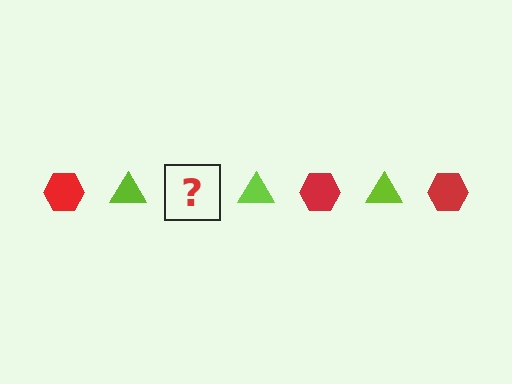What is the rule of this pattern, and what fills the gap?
The rule is that the pattern alternates between red hexagon and lime triangle. The gap should be filled with a red hexagon.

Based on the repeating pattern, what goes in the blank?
The blank should be a red hexagon.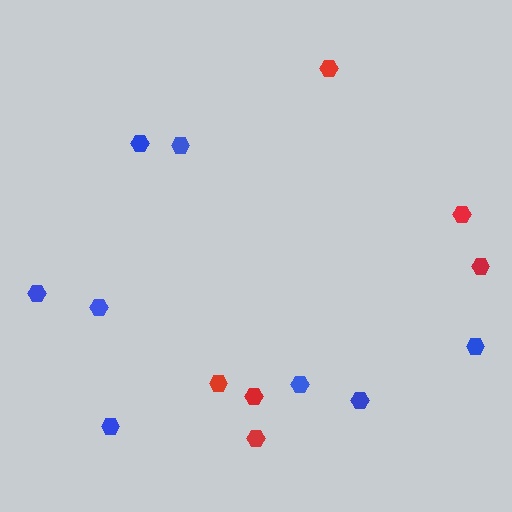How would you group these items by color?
There are 2 groups: one group of red hexagons (6) and one group of blue hexagons (8).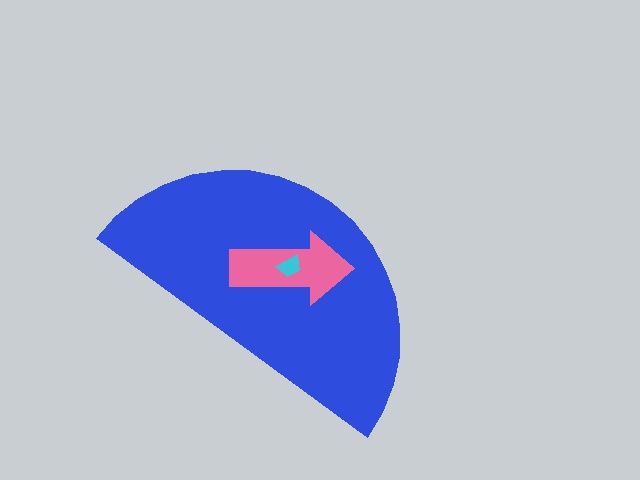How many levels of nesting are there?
3.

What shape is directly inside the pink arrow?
The cyan trapezoid.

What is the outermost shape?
The blue semicircle.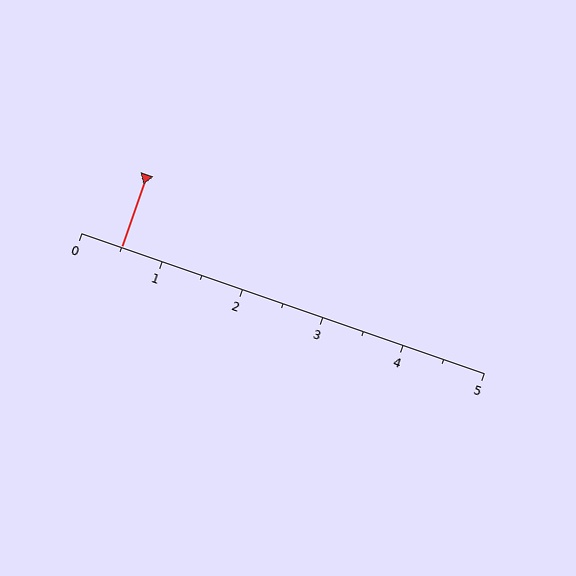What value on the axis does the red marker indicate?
The marker indicates approximately 0.5.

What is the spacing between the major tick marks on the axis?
The major ticks are spaced 1 apart.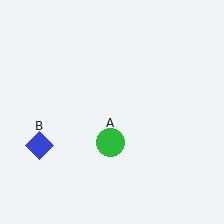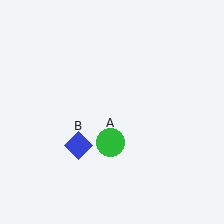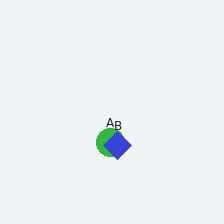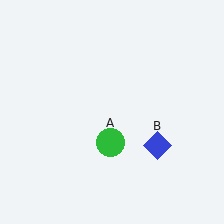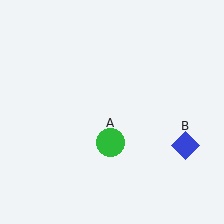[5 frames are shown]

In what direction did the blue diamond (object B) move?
The blue diamond (object B) moved right.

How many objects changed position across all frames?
1 object changed position: blue diamond (object B).